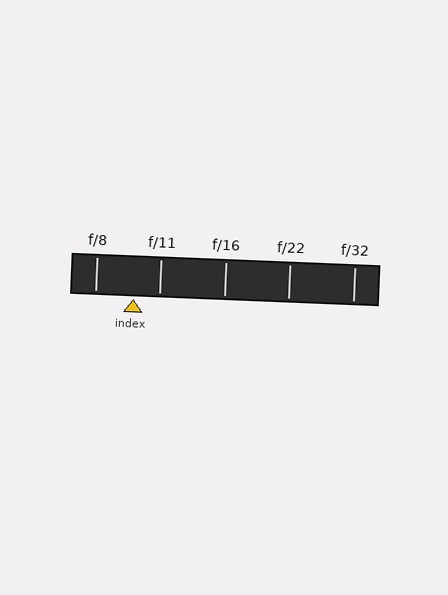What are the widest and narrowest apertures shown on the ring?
The widest aperture shown is f/8 and the narrowest is f/32.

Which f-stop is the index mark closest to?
The index mark is closest to f/11.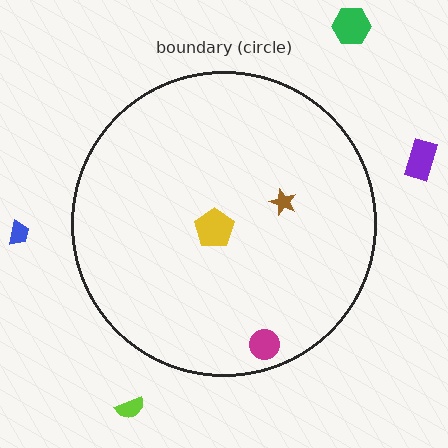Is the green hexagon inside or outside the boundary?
Outside.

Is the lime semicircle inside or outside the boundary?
Outside.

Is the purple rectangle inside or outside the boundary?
Outside.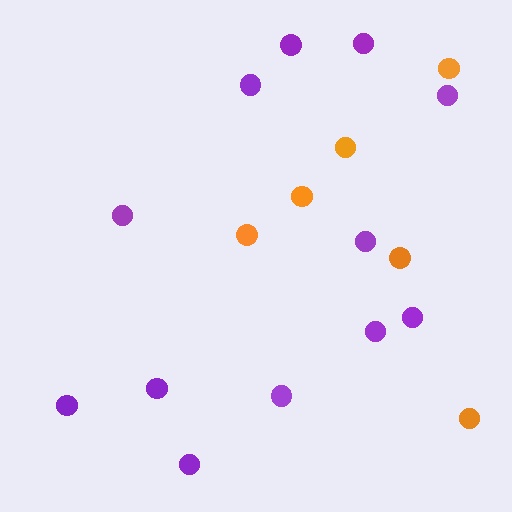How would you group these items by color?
There are 2 groups: one group of purple circles (12) and one group of orange circles (6).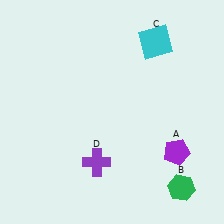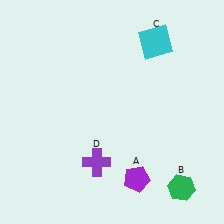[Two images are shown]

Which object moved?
The purple pentagon (A) moved left.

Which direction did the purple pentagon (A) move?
The purple pentagon (A) moved left.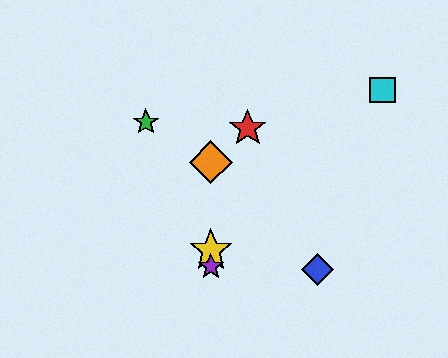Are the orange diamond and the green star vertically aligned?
No, the orange diamond is at x≈211 and the green star is at x≈146.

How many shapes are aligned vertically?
3 shapes (the yellow star, the purple star, the orange diamond) are aligned vertically.